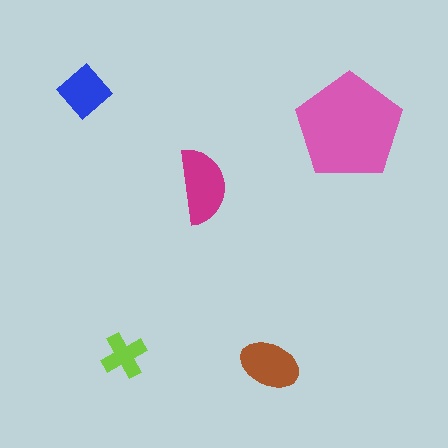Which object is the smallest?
The lime cross.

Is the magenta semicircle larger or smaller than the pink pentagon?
Smaller.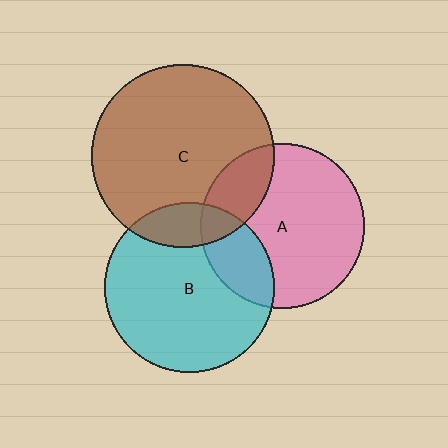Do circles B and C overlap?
Yes.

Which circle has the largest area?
Circle C (brown).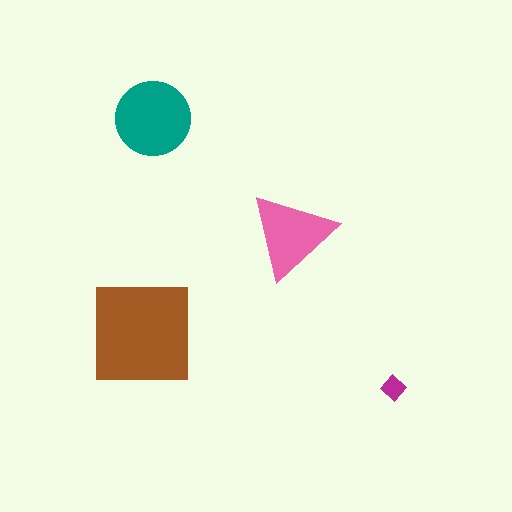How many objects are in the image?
There are 4 objects in the image.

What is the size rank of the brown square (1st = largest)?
1st.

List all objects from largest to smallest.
The brown square, the teal circle, the pink triangle, the magenta diamond.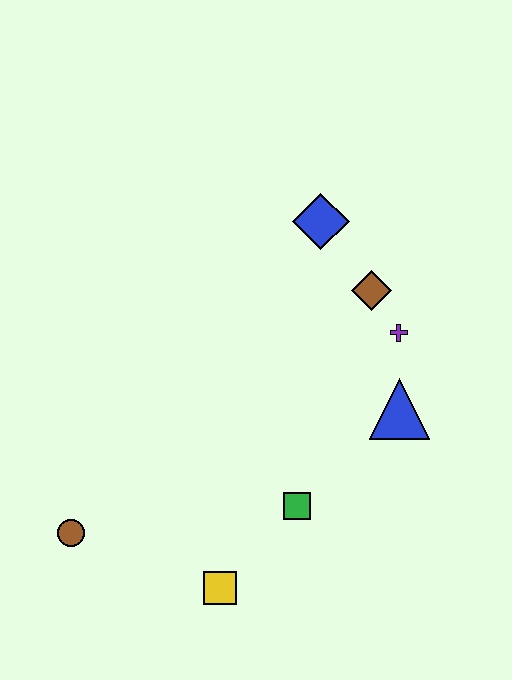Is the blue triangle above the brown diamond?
No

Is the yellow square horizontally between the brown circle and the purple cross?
Yes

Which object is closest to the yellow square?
The green square is closest to the yellow square.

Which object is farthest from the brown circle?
The blue diamond is farthest from the brown circle.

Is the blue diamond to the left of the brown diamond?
Yes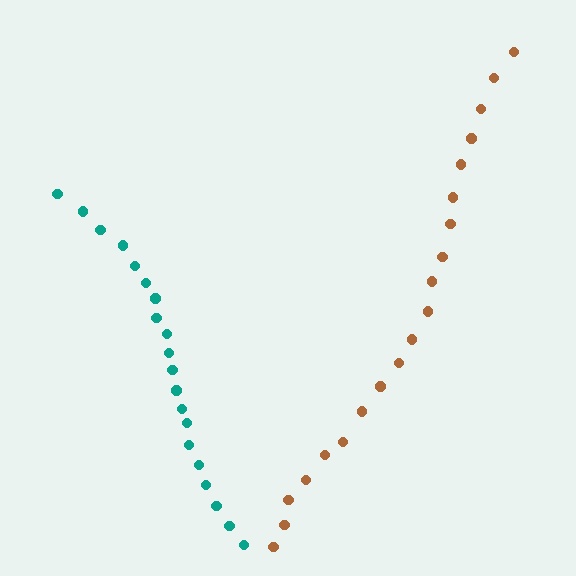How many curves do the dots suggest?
There are 2 distinct paths.